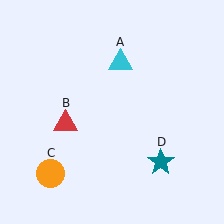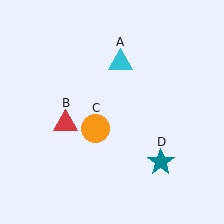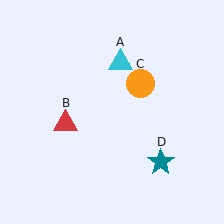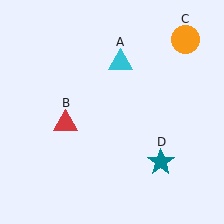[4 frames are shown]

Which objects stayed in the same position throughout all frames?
Cyan triangle (object A) and red triangle (object B) and teal star (object D) remained stationary.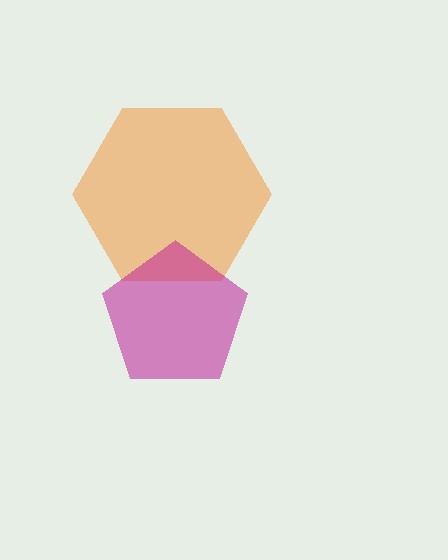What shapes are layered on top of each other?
The layered shapes are: an orange hexagon, a magenta pentagon.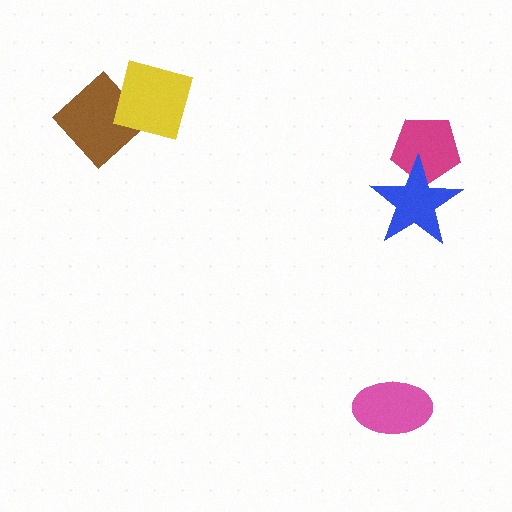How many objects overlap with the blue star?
1 object overlaps with the blue star.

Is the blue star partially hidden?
No, no other shape covers it.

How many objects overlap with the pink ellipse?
0 objects overlap with the pink ellipse.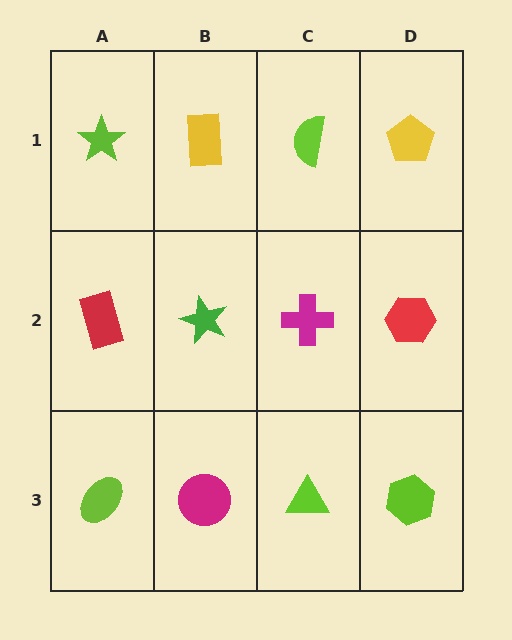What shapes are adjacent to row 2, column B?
A yellow rectangle (row 1, column B), a magenta circle (row 3, column B), a red rectangle (row 2, column A), a magenta cross (row 2, column C).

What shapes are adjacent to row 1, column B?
A green star (row 2, column B), a lime star (row 1, column A), a lime semicircle (row 1, column C).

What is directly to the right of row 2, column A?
A green star.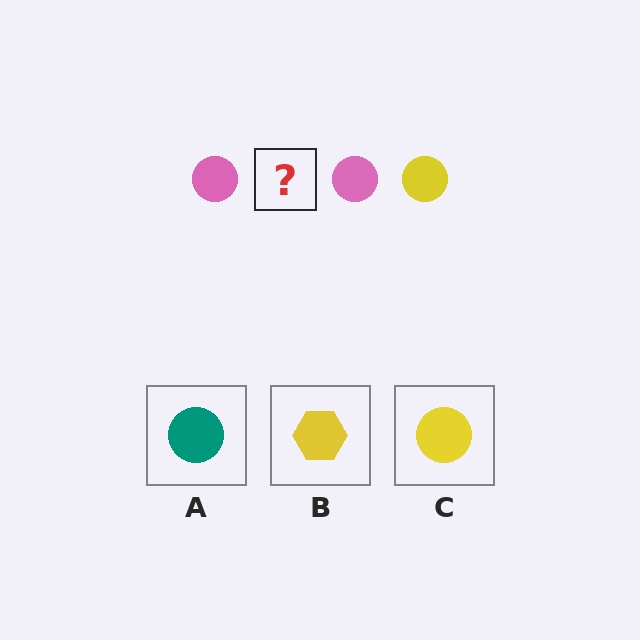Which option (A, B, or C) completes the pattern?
C.